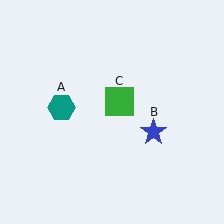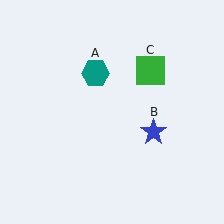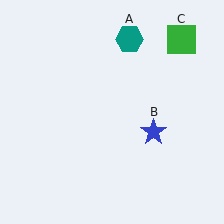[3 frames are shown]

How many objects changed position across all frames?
2 objects changed position: teal hexagon (object A), green square (object C).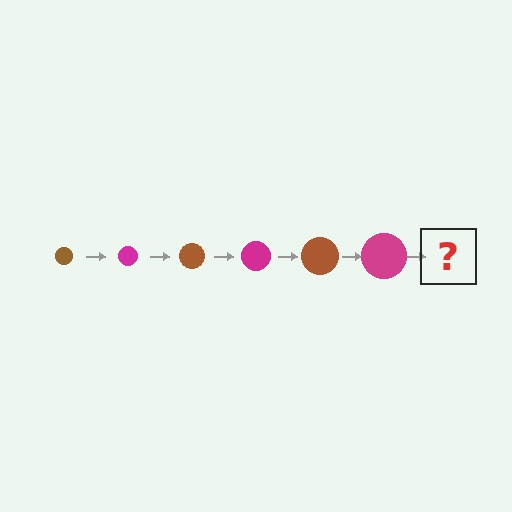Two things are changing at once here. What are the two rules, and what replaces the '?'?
The two rules are that the circle grows larger each step and the color cycles through brown and magenta. The '?' should be a brown circle, larger than the previous one.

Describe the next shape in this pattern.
It should be a brown circle, larger than the previous one.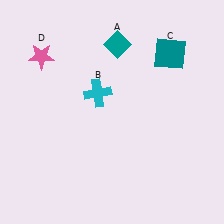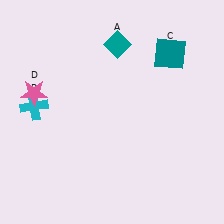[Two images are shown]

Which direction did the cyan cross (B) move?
The cyan cross (B) moved left.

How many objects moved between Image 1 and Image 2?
2 objects moved between the two images.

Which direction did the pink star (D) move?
The pink star (D) moved down.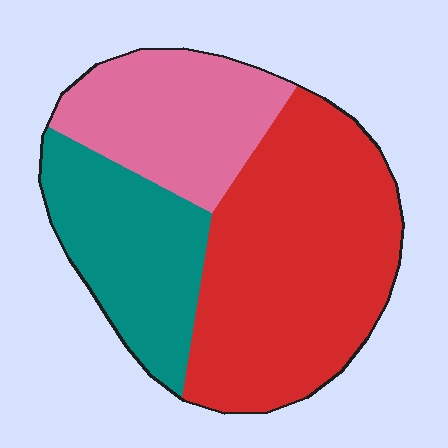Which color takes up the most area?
Red, at roughly 50%.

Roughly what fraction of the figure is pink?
Pink takes up about one quarter (1/4) of the figure.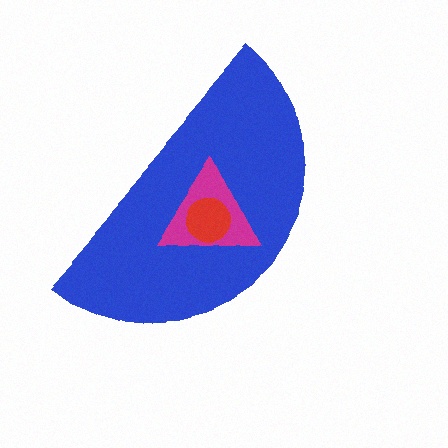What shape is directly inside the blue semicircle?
The magenta triangle.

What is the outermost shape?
The blue semicircle.